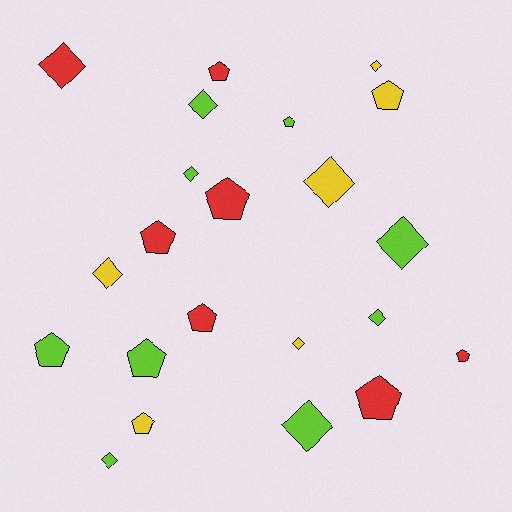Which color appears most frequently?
Lime, with 9 objects.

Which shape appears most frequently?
Diamond, with 11 objects.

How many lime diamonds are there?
There are 6 lime diamonds.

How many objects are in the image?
There are 22 objects.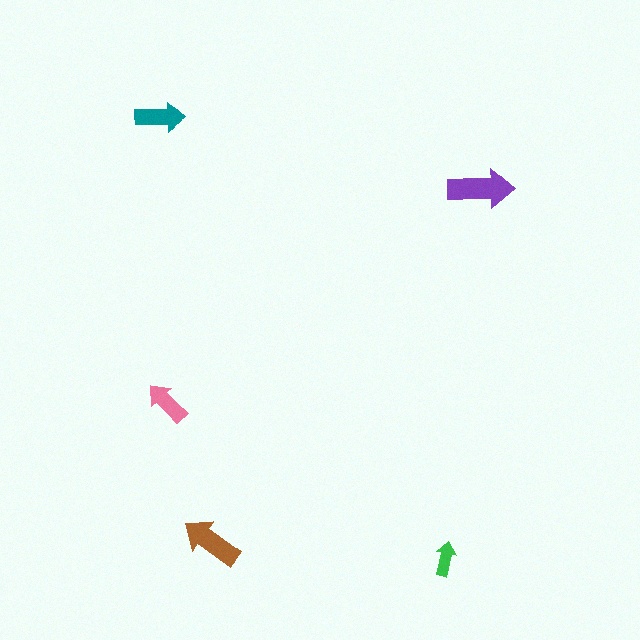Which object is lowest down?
The green arrow is bottommost.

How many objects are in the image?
There are 5 objects in the image.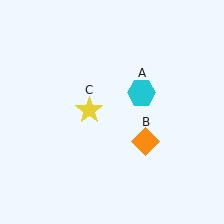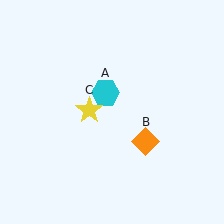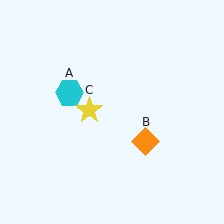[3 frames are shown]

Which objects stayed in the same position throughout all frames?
Orange diamond (object B) and yellow star (object C) remained stationary.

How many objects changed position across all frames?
1 object changed position: cyan hexagon (object A).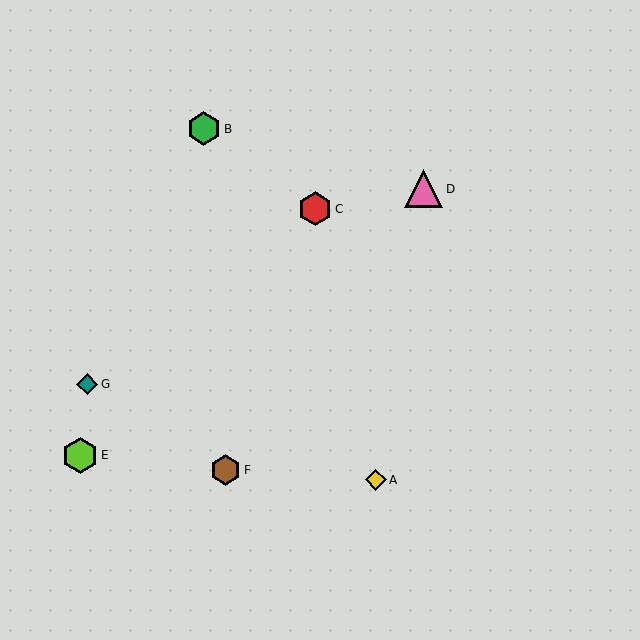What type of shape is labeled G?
Shape G is a teal diamond.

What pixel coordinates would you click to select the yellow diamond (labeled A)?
Click at (376, 480) to select the yellow diamond A.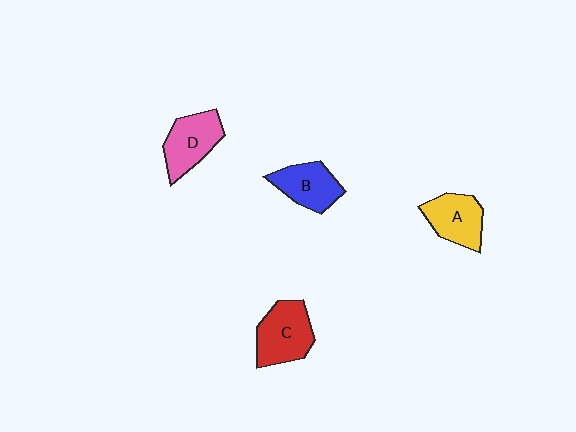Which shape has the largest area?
Shape C (red).